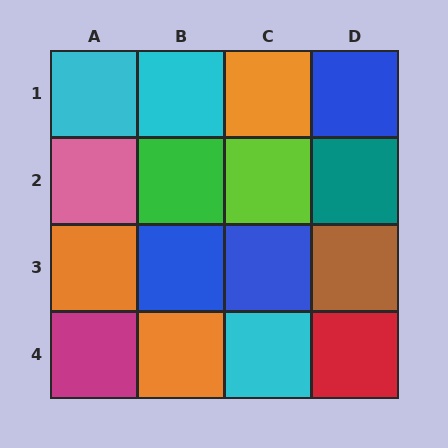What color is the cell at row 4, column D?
Red.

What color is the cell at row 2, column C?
Lime.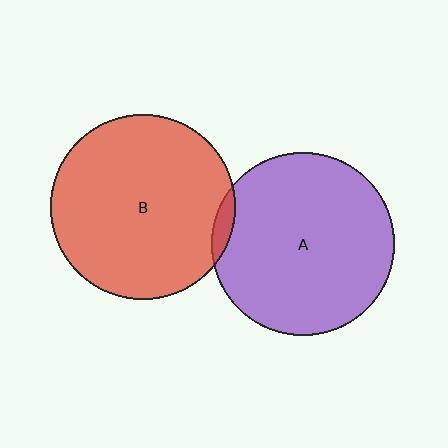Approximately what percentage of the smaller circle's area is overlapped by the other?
Approximately 5%.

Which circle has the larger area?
Circle B (red).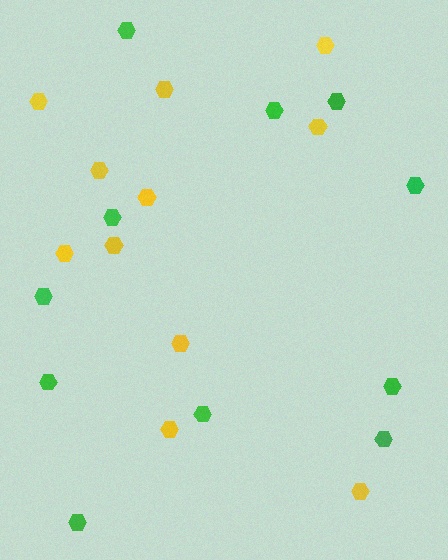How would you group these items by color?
There are 2 groups: one group of yellow hexagons (11) and one group of green hexagons (11).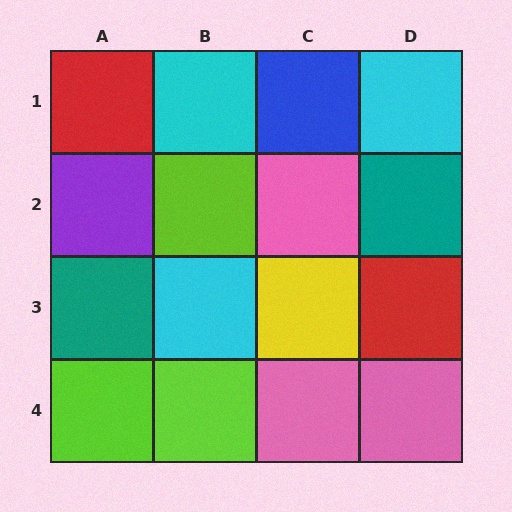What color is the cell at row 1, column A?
Red.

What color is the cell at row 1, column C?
Blue.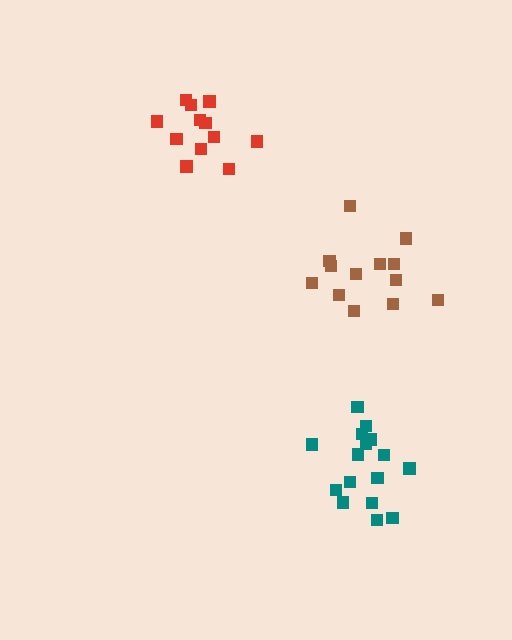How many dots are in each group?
Group 1: 12 dots, Group 2: 13 dots, Group 3: 16 dots (41 total).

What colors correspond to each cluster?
The clusters are colored: red, brown, teal.